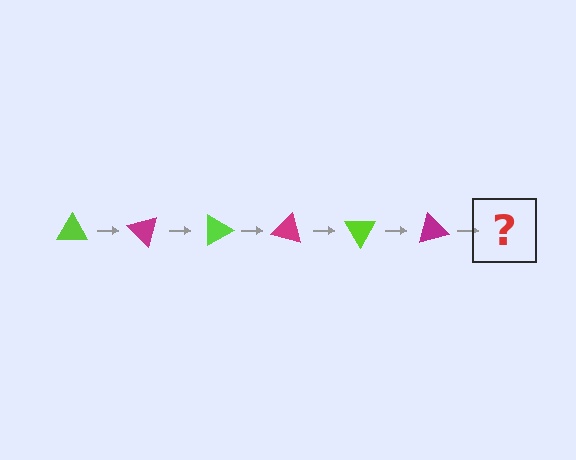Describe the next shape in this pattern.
It should be a lime triangle, rotated 270 degrees from the start.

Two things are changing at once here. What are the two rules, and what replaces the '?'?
The two rules are that it rotates 45 degrees each step and the color cycles through lime and magenta. The '?' should be a lime triangle, rotated 270 degrees from the start.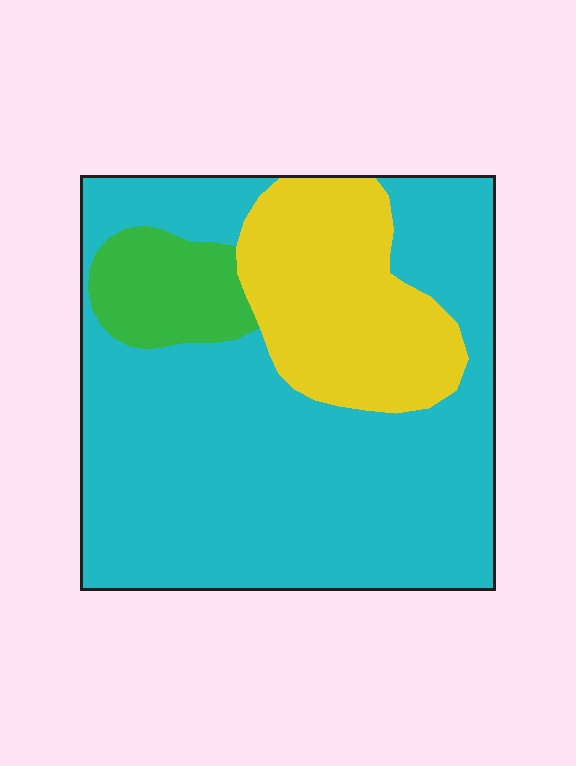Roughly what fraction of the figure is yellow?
Yellow covers 22% of the figure.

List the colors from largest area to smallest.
From largest to smallest: cyan, yellow, green.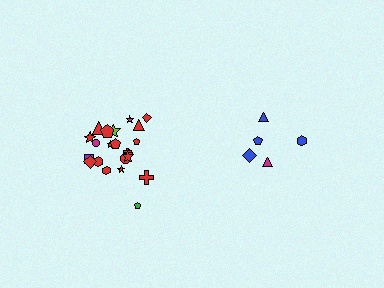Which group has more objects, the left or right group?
The left group.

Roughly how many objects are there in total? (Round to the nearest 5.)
Roughly 25 objects in total.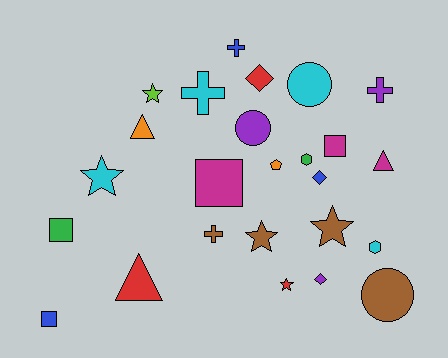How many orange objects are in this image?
There are 2 orange objects.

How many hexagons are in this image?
There are 2 hexagons.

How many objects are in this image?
There are 25 objects.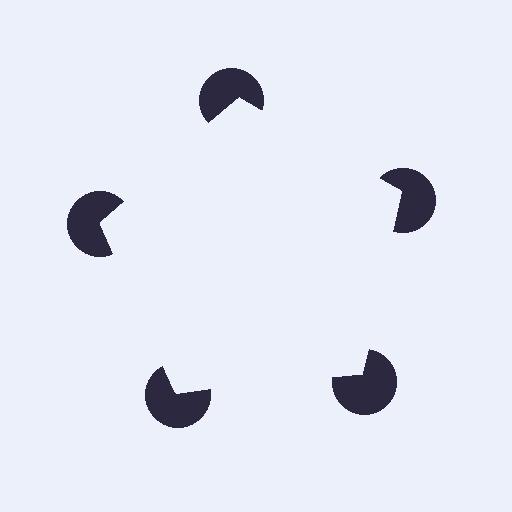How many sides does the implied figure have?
5 sides.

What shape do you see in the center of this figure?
An illusory pentagon — its edges are inferred from the aligned wedge cuts in the pac-man discs, not physically drawn.